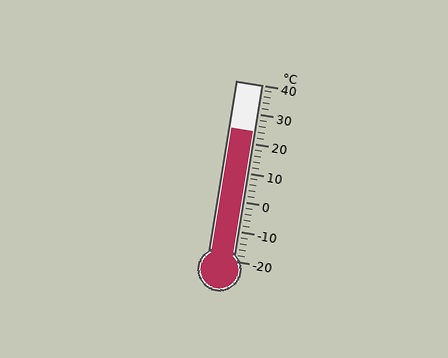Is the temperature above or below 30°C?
The temperature is below 30°C.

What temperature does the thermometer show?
The thermometer shows approximately 24°C.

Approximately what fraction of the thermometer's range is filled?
The thermometer is filled to approximately 75% of its range.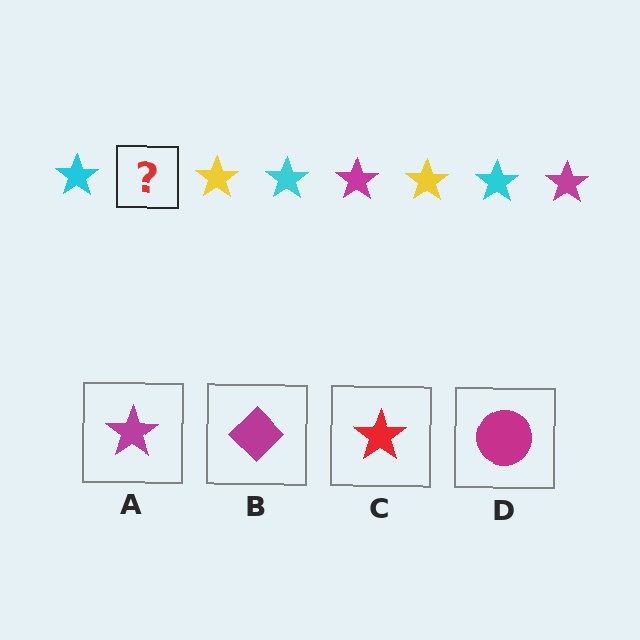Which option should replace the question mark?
Option A.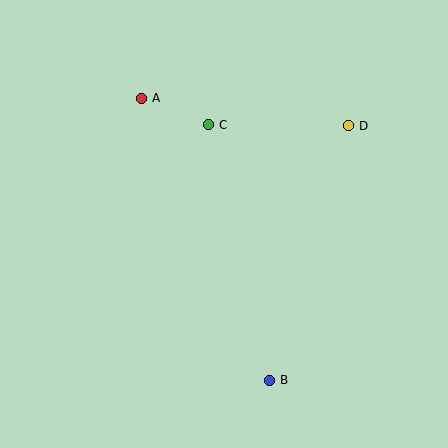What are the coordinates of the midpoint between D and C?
The midpoint between D and C is at (279, 125).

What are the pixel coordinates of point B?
Point B is at (270, 380).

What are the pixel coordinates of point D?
Point D is at (349, 126).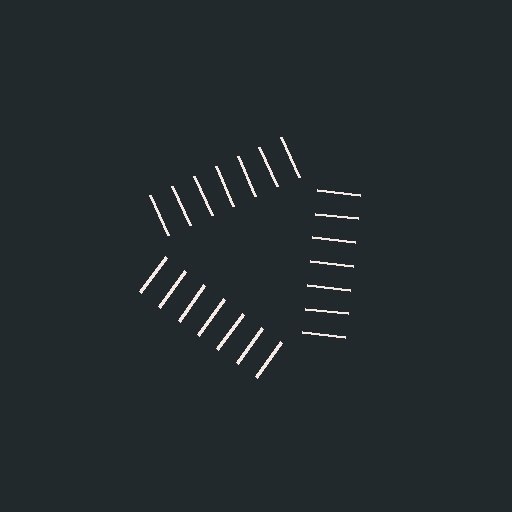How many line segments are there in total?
21 — 7 along each of the 3 edges.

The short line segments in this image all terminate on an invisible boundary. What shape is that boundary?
An illusory triangle — the line segments terminate on its edges but no continuous stroke is drawn.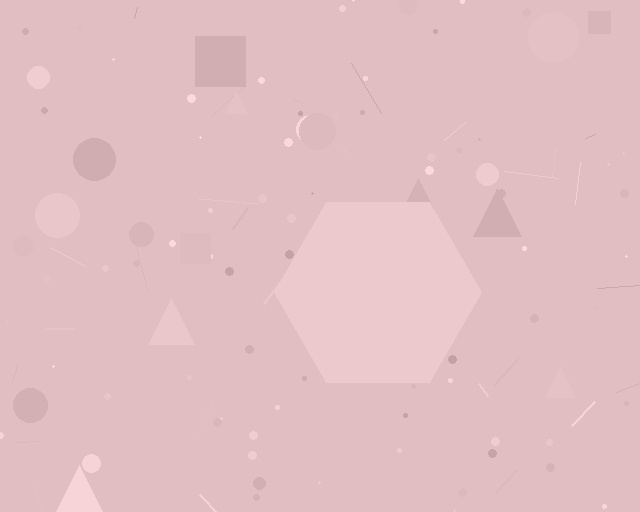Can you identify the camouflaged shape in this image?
The camouflaged shape is a hexagon.